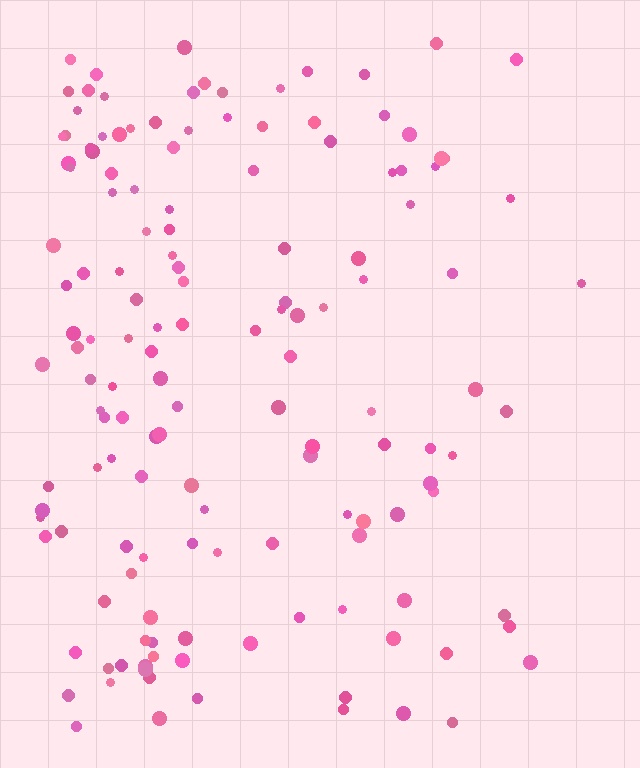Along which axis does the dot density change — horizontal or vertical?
Horizontal.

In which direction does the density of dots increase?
From right to left, with the left side densest.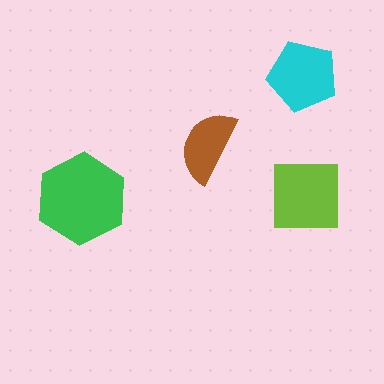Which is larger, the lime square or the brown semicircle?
The lime square.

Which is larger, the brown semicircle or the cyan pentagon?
The cyan pentagon.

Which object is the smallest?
The brown semicircle.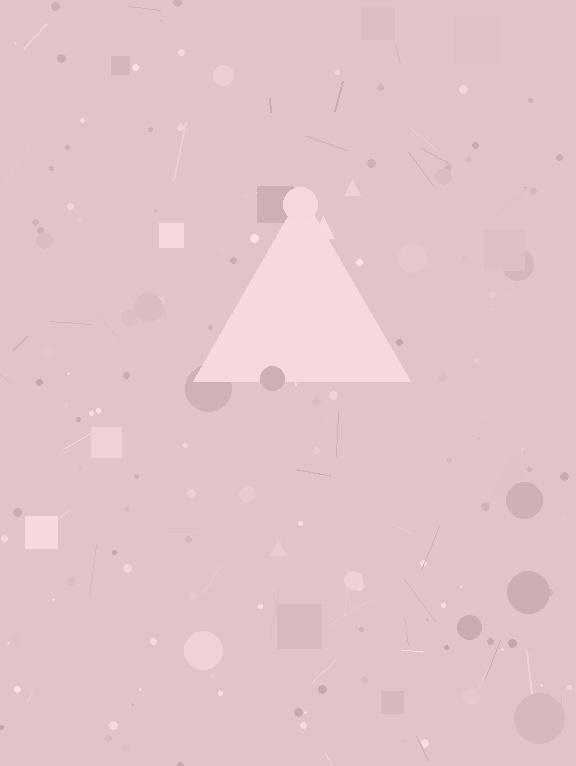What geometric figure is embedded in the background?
A triangle is embedded in the background.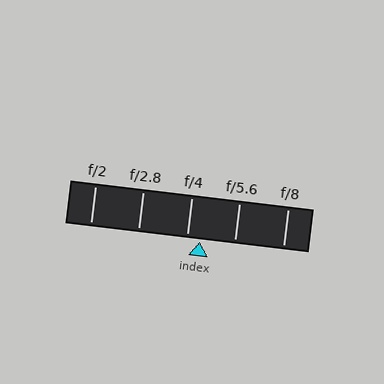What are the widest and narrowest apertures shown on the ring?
The widest aperture shown is f/2 and the narrowest is f/8.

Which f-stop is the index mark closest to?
The index mark is closest to f/4.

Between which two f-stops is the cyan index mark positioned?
The index mark is between f/4 and f/5.6.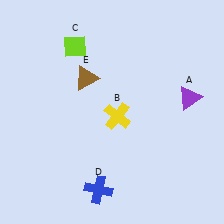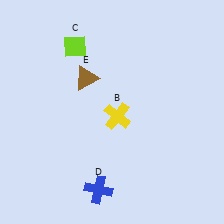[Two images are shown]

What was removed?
The purple triangle (A) was removed in Image 2.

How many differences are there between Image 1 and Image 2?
There is 1 difference between the two images.